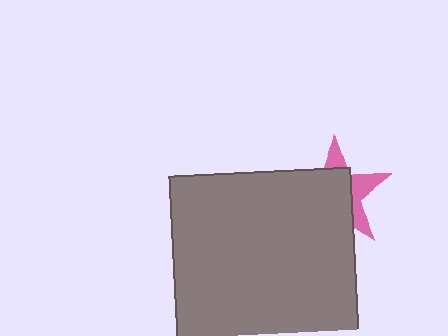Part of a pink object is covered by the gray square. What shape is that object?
It is a star.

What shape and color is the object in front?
The object in front is a gray square.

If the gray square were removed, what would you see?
You would see the complete pink star.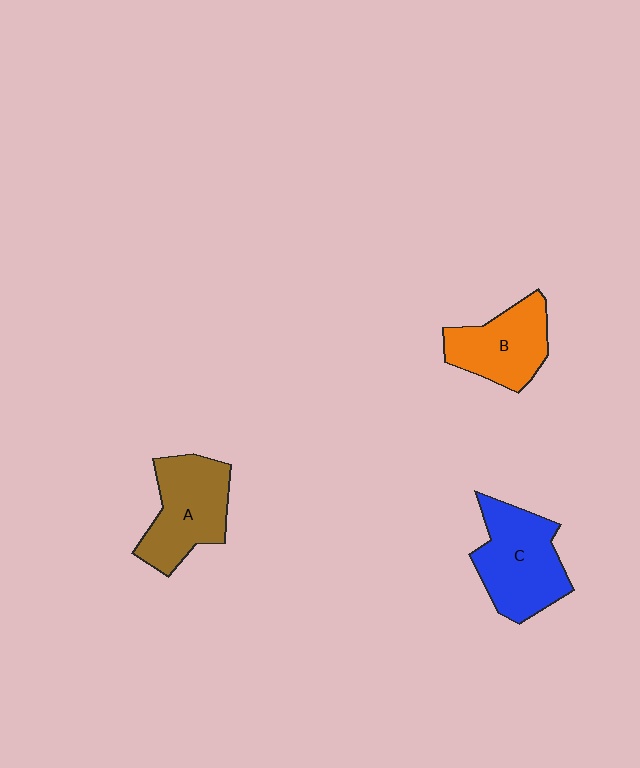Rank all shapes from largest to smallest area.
From largest to smallest: C (blue), A (brown), B (orange).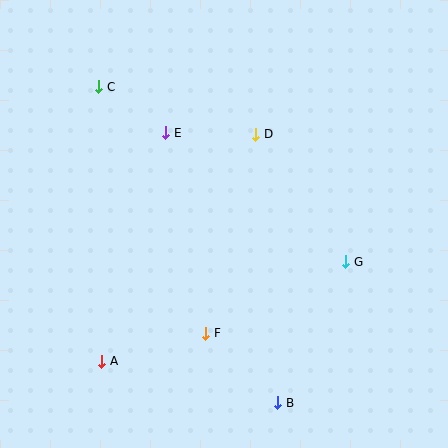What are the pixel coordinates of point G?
Point G is at (346, 262).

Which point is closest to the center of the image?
Point D at (256, 134) is closest to the center.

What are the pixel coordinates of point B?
Point B is at (278, 403).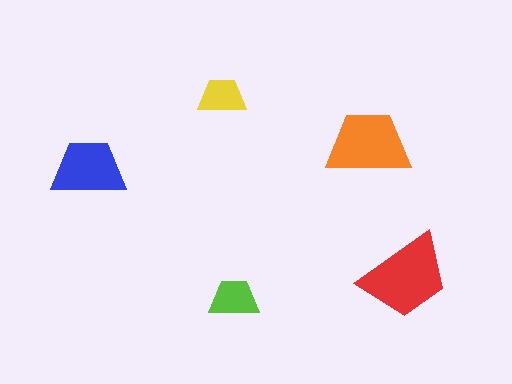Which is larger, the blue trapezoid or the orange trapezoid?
The orange one.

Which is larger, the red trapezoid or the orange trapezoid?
The red one.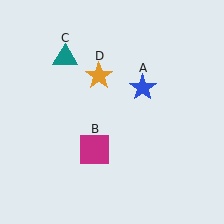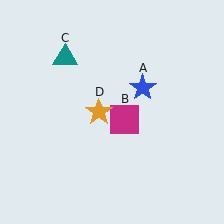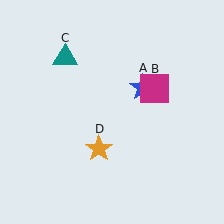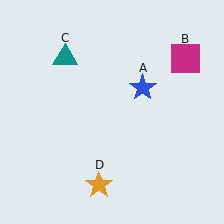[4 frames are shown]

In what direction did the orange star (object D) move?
The orange star (object D) moved down.